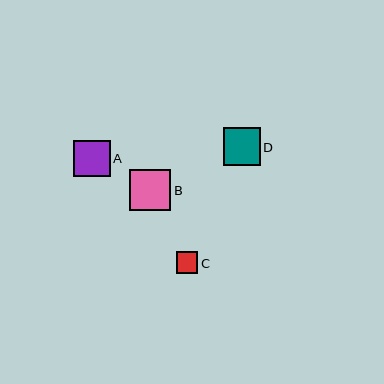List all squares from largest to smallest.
From largest to smallest: B, D, A, C.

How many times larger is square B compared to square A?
Square B is approximately 1.1 times the size of square A.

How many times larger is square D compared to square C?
Square D is approximately 1.7 times the size of square C.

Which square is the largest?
Square B is the largest with a size of approximately 41 pixels.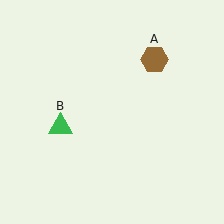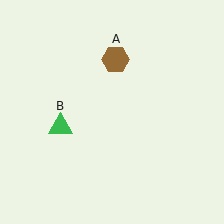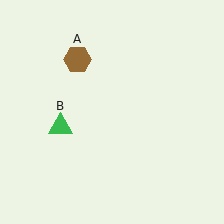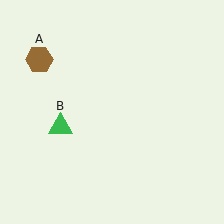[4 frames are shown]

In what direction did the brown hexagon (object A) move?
The brown hexagon (object A) moved left.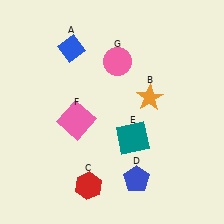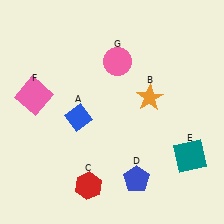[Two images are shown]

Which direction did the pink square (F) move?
The pink square (F) moved left.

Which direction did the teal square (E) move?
The teal square (E) moved right.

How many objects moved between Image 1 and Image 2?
3 objects moved between the two images.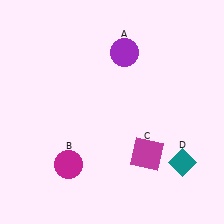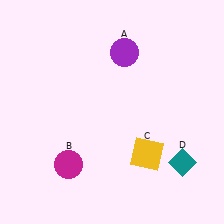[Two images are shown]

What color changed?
The square (C) changed from magenta in Image 1 to yellow in Image 2.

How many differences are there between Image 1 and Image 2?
There is 1 difference between the two images.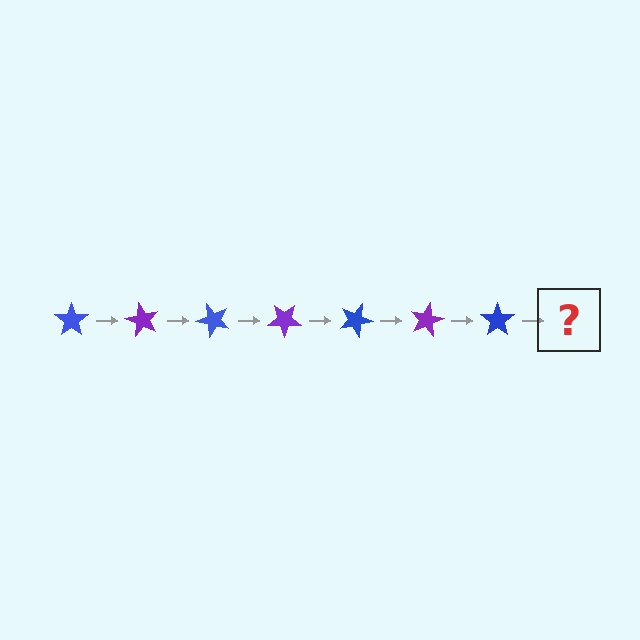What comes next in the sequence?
The next element should be a purple star, rotated 420 degrees from the start.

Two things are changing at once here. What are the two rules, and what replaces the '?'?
The two rules are that it rotates 60 degrees each step and the color cycles through blue and purple. The '?' should be a purple star, rotated 420 degrees from the start.